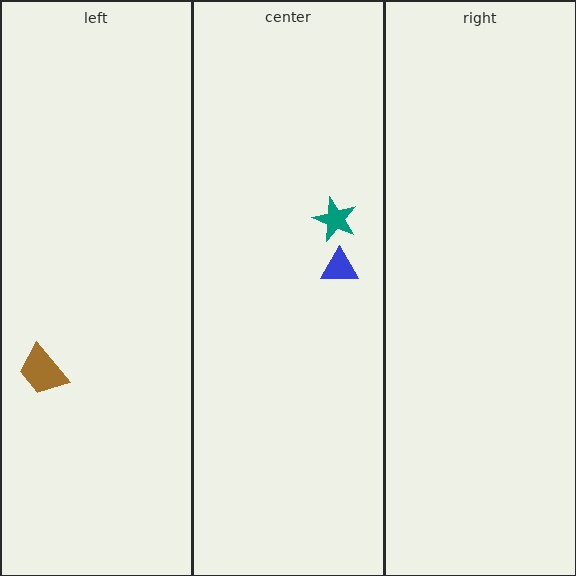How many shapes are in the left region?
1.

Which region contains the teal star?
The center region.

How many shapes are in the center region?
2.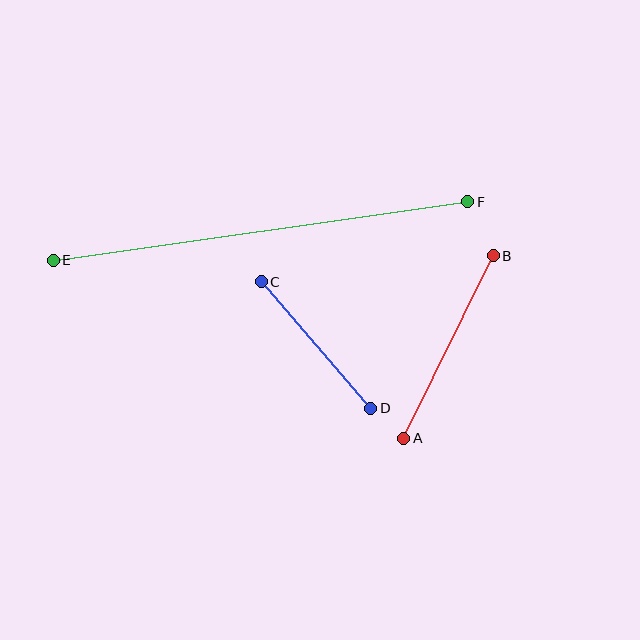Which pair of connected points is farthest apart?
Points E and F are farthest apart.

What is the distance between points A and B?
The distance is approximately 203 pixels.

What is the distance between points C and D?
The distance is approximately 167 pixels.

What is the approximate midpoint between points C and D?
The midpoint is at approximately (316, 345) pixels.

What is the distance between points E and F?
The distance is approximately 419 pixels.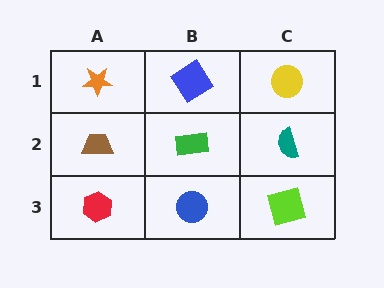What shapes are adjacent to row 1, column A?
A brown trapezoid (row 2, column A), a blue diamond (row 1, column B).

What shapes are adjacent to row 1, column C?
A teal semicircle (row 2, column C), a blue diamond (row 1, column B).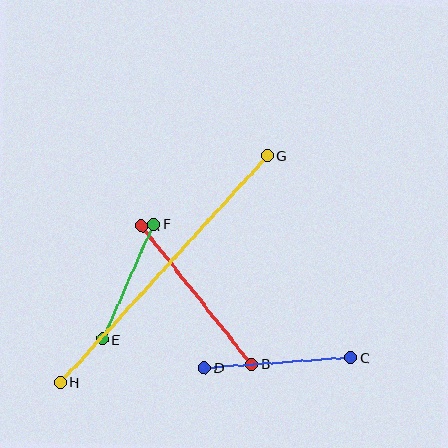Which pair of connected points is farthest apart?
Points G and H are farthest apart.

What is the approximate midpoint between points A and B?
The midpoint is at approximately (196, 295) pixels.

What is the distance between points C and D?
The distance is approximately 147 pixels.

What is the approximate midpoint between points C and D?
The midpoint is at approximately (277, 363) pixels.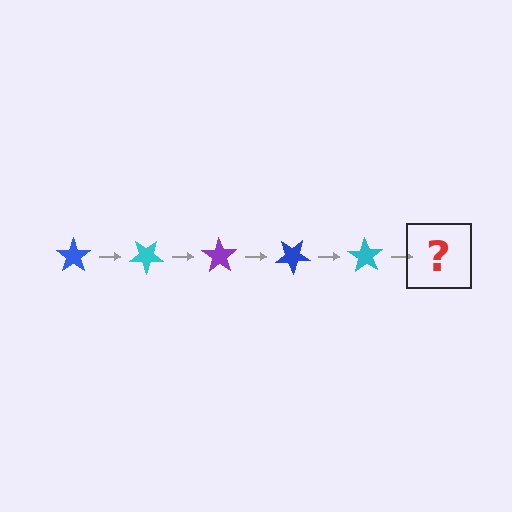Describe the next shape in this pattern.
It should be a purple star, rotated 175 degrees from the start.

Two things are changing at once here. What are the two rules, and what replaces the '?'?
The two rules are that it rotates 35 degrees each step and the color cycles through blue, cyan, and purple. The '?' should be a purple star, rotated 175 degrees from the start.